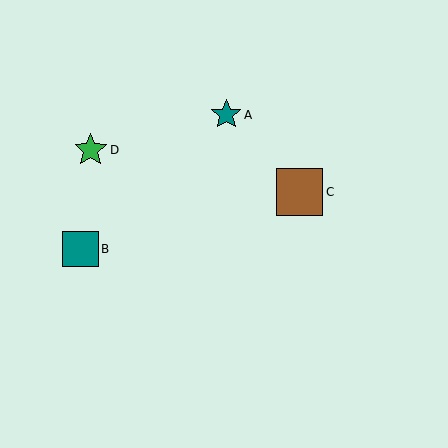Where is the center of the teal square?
The center of the teal square is at (80, 249).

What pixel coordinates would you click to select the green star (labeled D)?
Click at (91, 150) to select the green star D.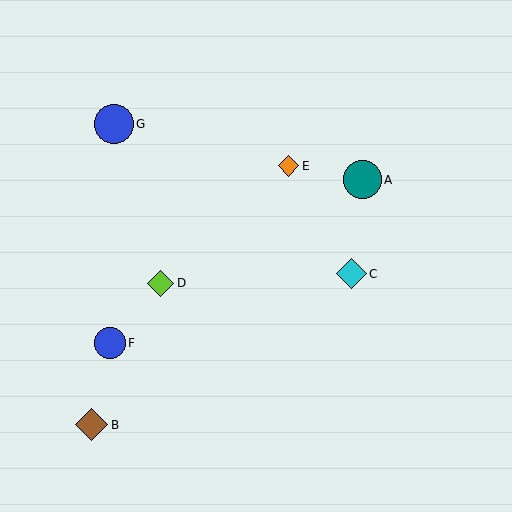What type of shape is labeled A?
Shape A is a teal circle.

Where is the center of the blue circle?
The center of the blue circle is at (114, 124).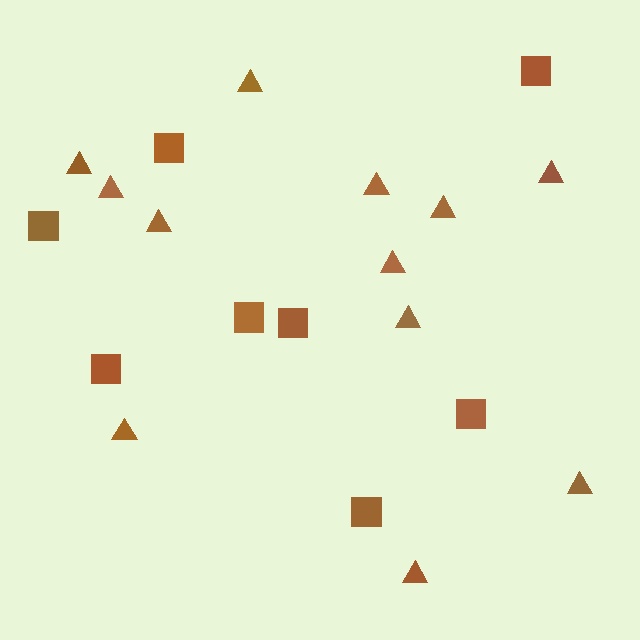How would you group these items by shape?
There are 2 groups: one group of triangles (12) and one group of squares (8).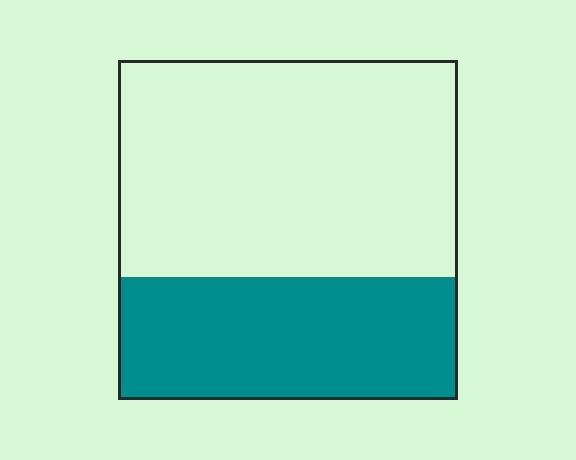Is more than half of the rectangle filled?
No.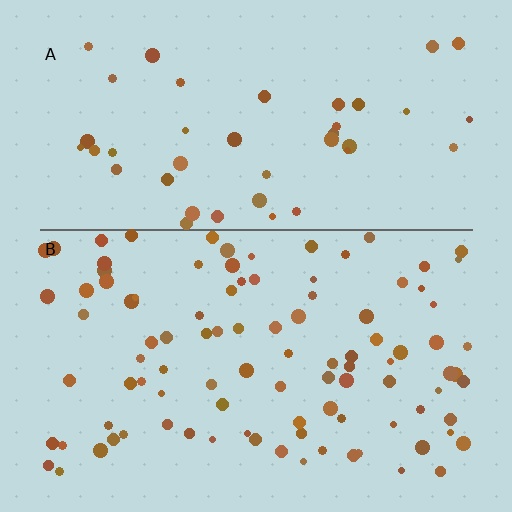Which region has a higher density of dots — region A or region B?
B (the bottom).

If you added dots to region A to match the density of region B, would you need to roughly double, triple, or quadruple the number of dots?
Approximately double.